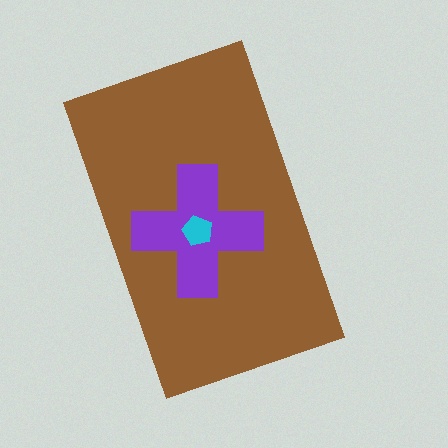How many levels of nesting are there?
3.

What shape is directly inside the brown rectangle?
The purple cross.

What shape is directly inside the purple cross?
The cyan pentagon.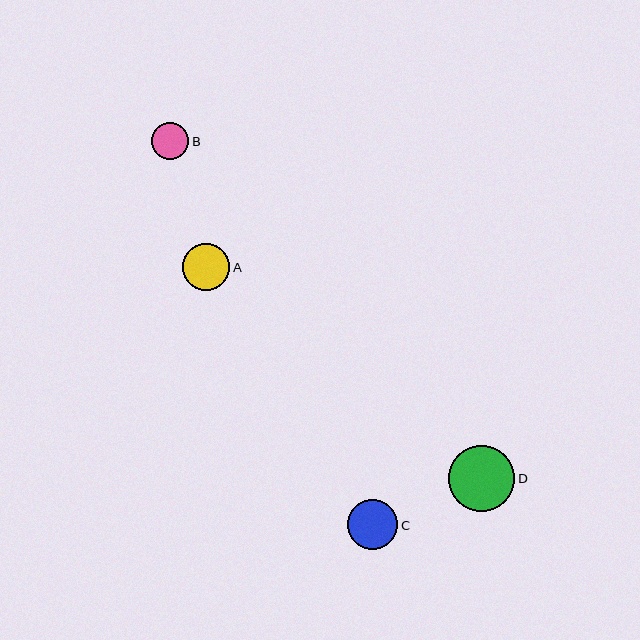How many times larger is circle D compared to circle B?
Circle D is approximately 1.8 times the size of circle B.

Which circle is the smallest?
Circle B is the smallest with a size of approximately 37 pixels.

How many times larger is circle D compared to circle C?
Circle D is approximately 1.3 times the size of circle C.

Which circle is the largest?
Circle D is the largest with a size of approximately 67 pixels.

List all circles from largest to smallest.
From largest to smallest: D, C, A, B.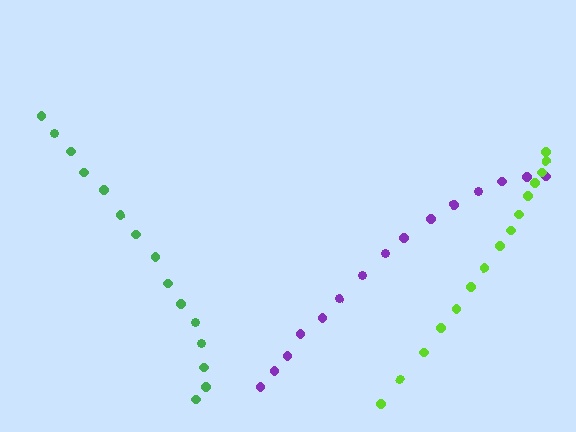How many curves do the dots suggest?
There are 3 distinct paths.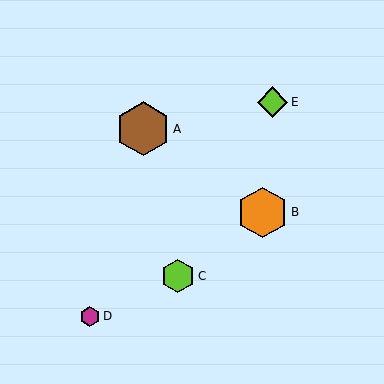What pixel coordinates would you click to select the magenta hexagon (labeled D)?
Click at (90, 316) to select the magenta hexagon D.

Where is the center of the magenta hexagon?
The center of the magenta hexagon is at (90, 316).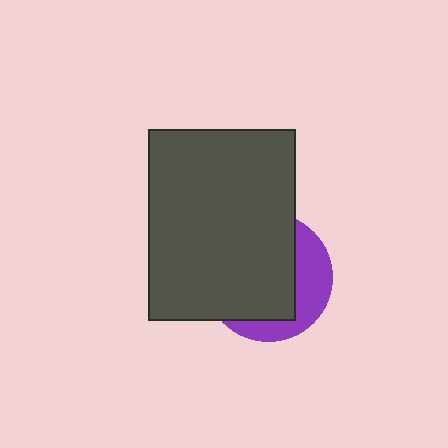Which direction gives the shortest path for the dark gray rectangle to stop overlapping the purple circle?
Moving left gives the shortest separation.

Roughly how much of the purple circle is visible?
A small part of it is visible (roughly 33%).